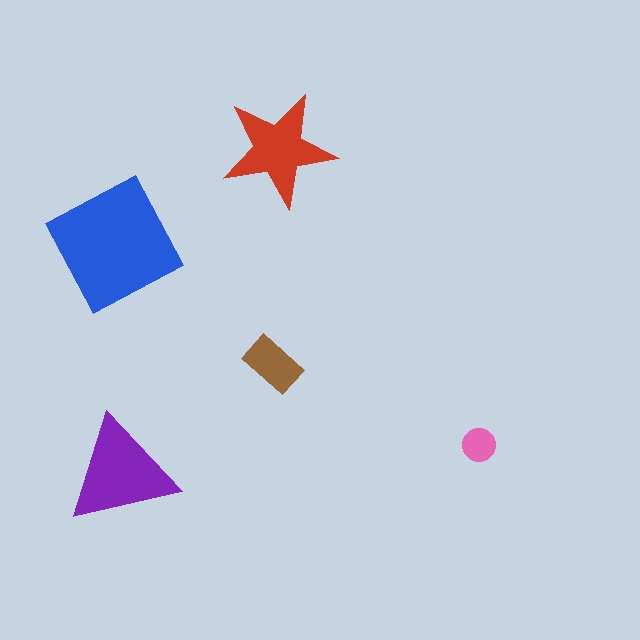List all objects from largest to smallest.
The blue square, the purple triangle, the red star, the brown rectangle, the pink circle.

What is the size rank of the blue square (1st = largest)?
1st.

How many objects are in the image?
There are 5 objects in the image.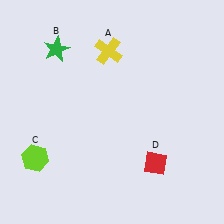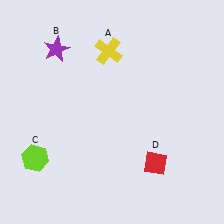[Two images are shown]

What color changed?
The star (B) changed from green in Image 1 to purple in Image 2.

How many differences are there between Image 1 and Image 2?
There is 1 difference between the two images.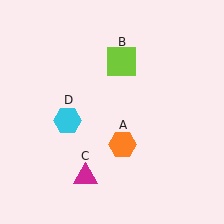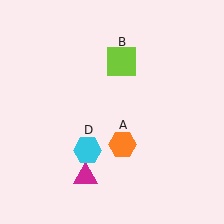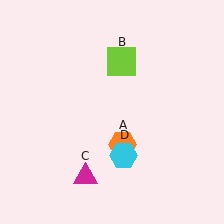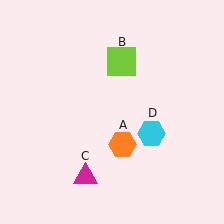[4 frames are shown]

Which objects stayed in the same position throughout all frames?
Orange hexagon (object A) and lime square (object B) and magenta triangle (object C) remained stationary.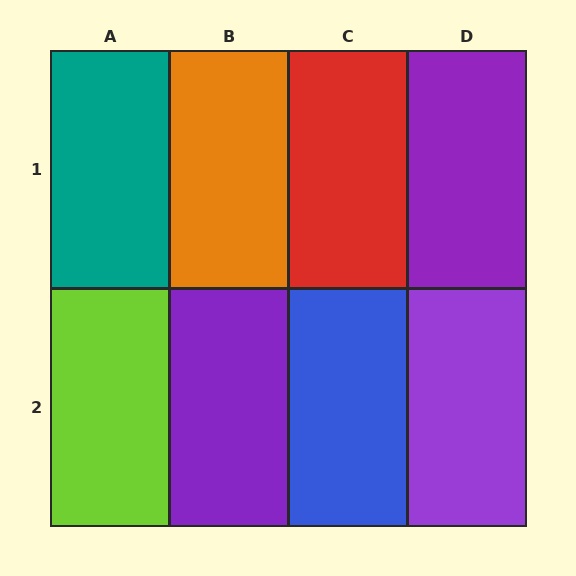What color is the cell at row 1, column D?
Purple.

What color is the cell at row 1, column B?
Orange.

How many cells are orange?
1 cell is orange.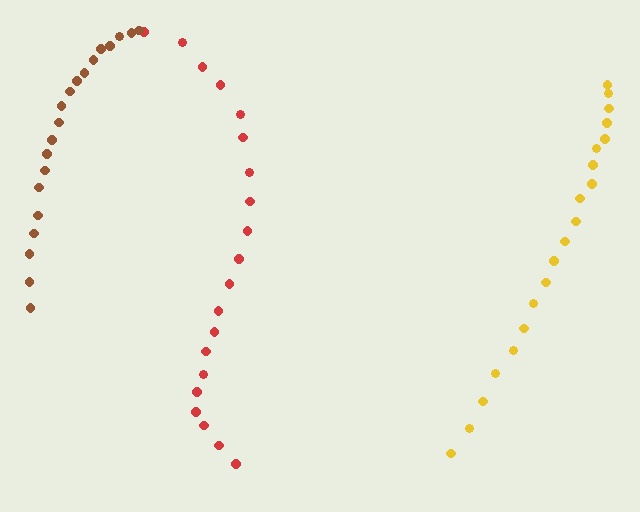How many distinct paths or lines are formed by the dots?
There are 3 distinct paths.